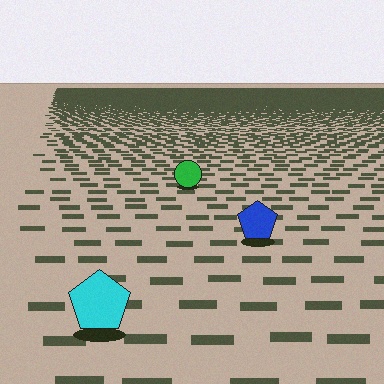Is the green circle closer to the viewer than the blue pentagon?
No. The blue pentagon is closer — you can tell from the texture gradient: the ground texture is coarser near it.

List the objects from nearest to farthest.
From nearest to farthest: the cyan pentagon, the blue pentagon, the green circle.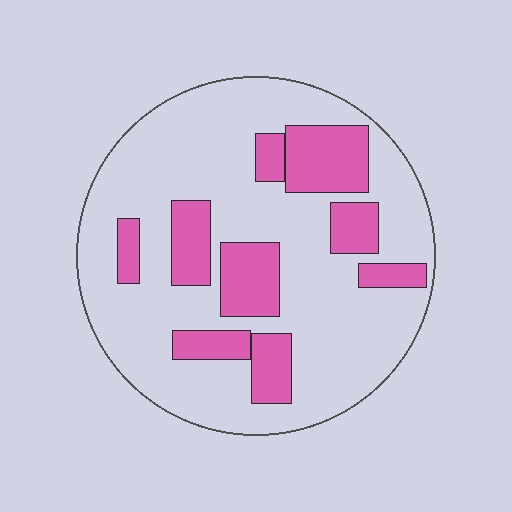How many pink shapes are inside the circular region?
9.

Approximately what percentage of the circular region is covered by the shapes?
Approximately 25%.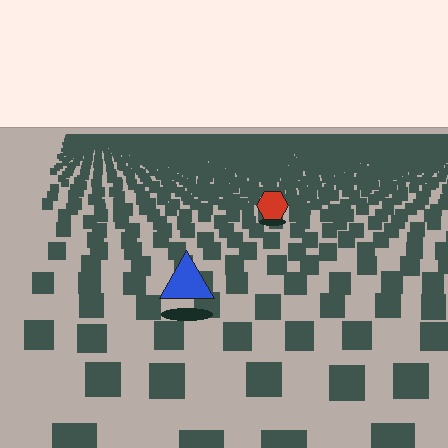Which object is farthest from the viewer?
The red hexagon is farthest from the viewer. It appears smaller and the ground texture around it is denser.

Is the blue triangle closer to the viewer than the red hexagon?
Yes. The blue triangle is closer — you can tell from the texture gradient: the ground texture is coarser near it.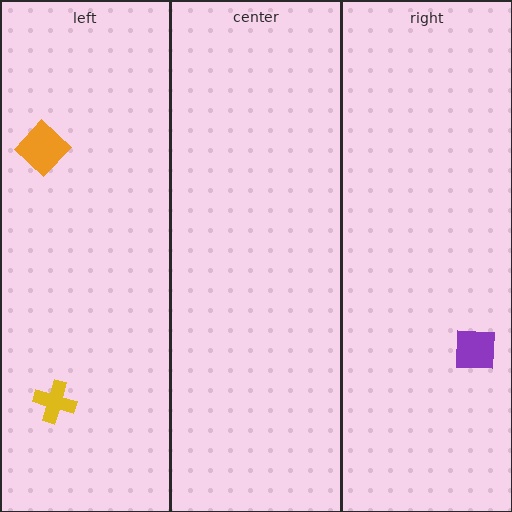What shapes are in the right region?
The purple square.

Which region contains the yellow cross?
The left region.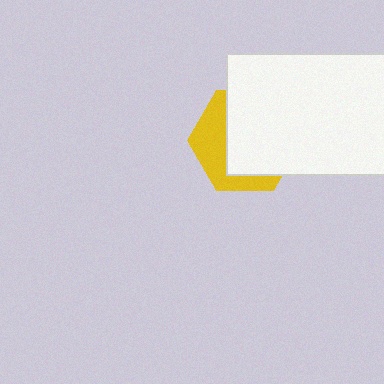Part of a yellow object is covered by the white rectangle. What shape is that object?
It is a hexagon.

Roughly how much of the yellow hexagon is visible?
A small part of it is visible (roughly 37%).